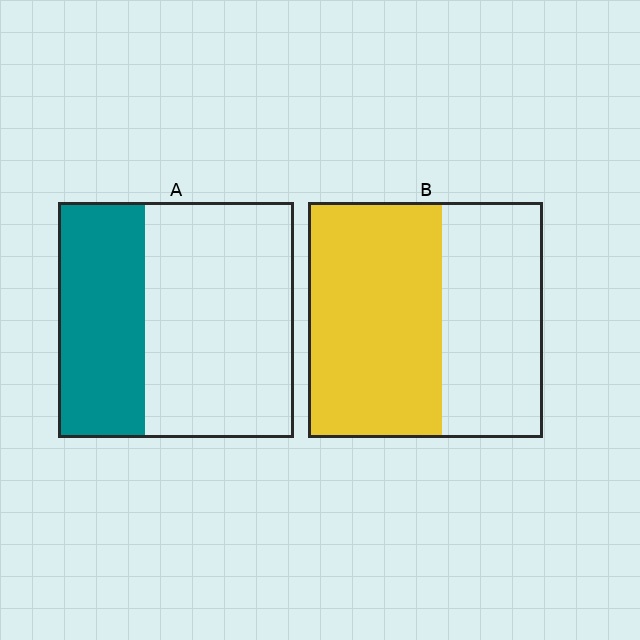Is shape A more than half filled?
No.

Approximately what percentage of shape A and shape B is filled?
A is approximately 35% and B is approximately 55%.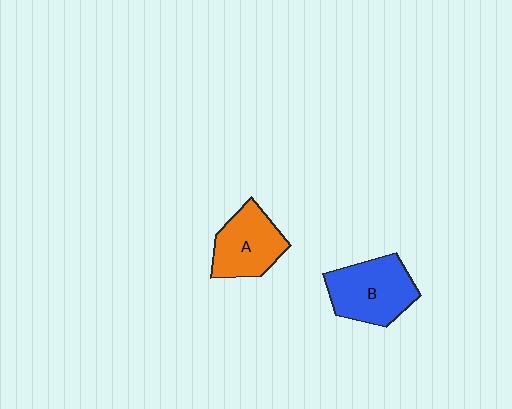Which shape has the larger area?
Shape B (blue).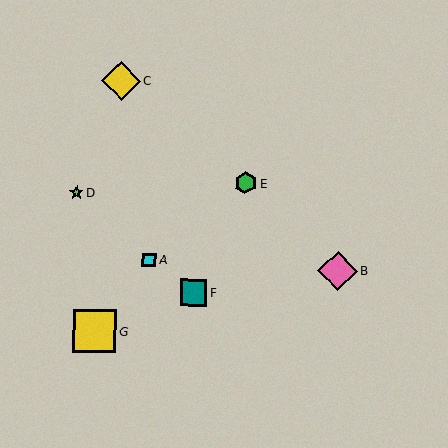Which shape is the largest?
The yellow square (labeled G) is the largest.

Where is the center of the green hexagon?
The center of the green hexagon is at (245, 183).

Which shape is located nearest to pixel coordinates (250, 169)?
The green hexagon (labeled E) at (245, 183) is nearest to that location.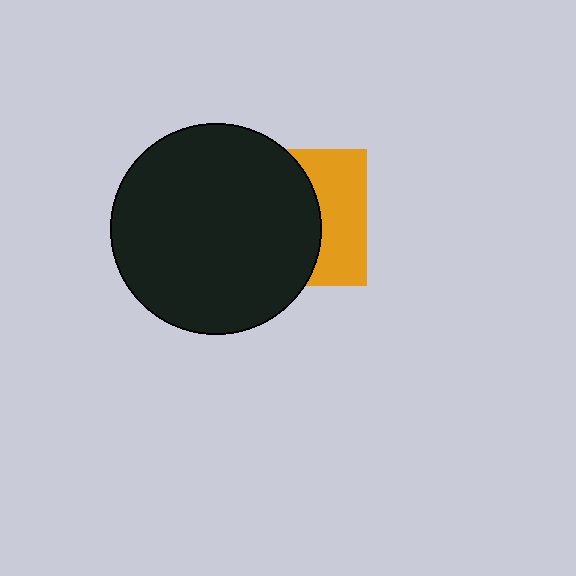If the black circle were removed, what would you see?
You would see the complete orange square.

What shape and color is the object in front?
The object in front is a black circle.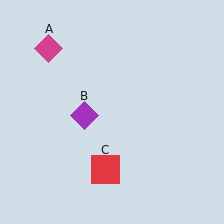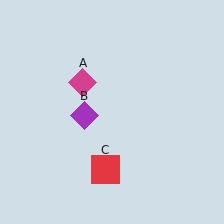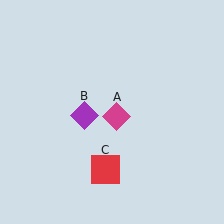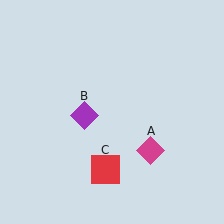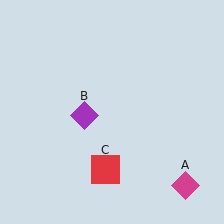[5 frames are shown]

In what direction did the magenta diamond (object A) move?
The magenta diamond (object A) moved down and to the right.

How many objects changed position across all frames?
1 object changed position: magenta diamond (object A).